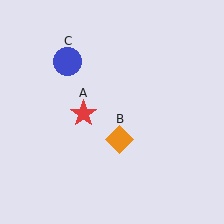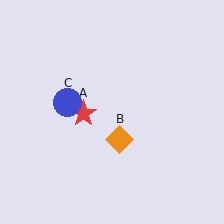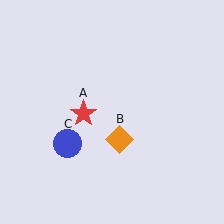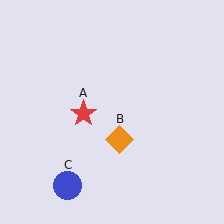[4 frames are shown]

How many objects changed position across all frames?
1 object changed position: blue circle (object C).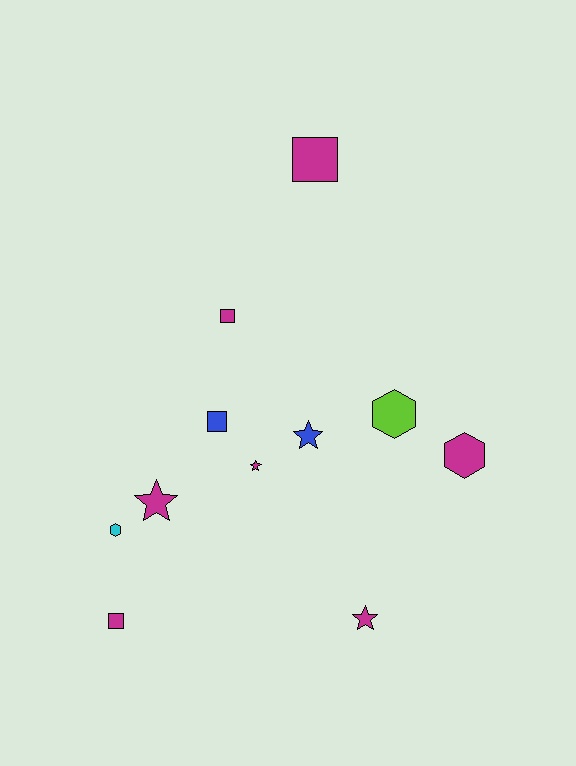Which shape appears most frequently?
Star, with 4 objects.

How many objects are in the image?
There are 11 objects.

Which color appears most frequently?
Magenta, with 7 objects.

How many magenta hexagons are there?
There is 1 magenta hexagon.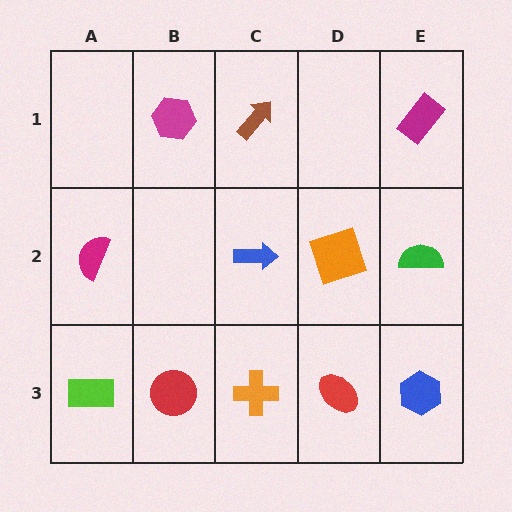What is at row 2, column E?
A green semicircle.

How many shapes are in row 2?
4 shapes.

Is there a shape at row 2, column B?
No, that cell is empty.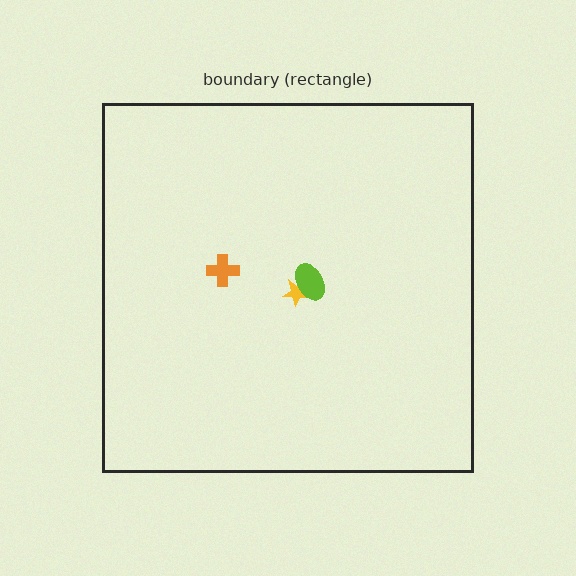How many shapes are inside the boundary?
3 inside, 0 outside.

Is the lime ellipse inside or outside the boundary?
Inside.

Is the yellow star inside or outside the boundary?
Inside.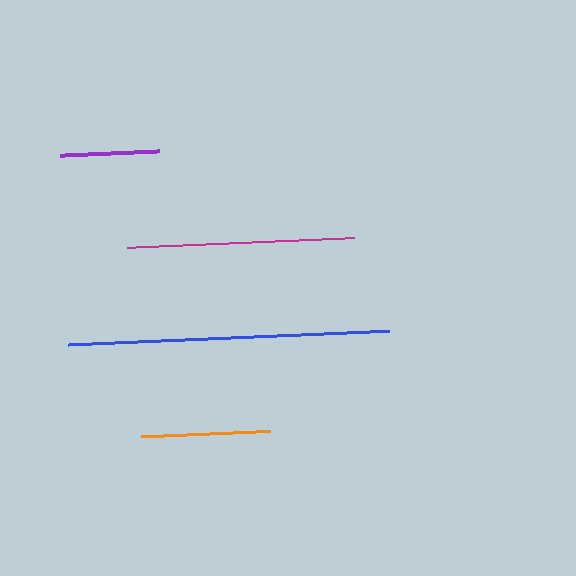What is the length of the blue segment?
The blue segment is approximately 321 pixels long.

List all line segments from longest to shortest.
From longest to shortest: blue, magenta, orange, purple.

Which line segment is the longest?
The blue line is the longest at approximately 321 pixels.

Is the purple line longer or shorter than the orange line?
The orange line is longer than the purple line.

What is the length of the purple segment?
The purple segment is approximately 99 pixels long.